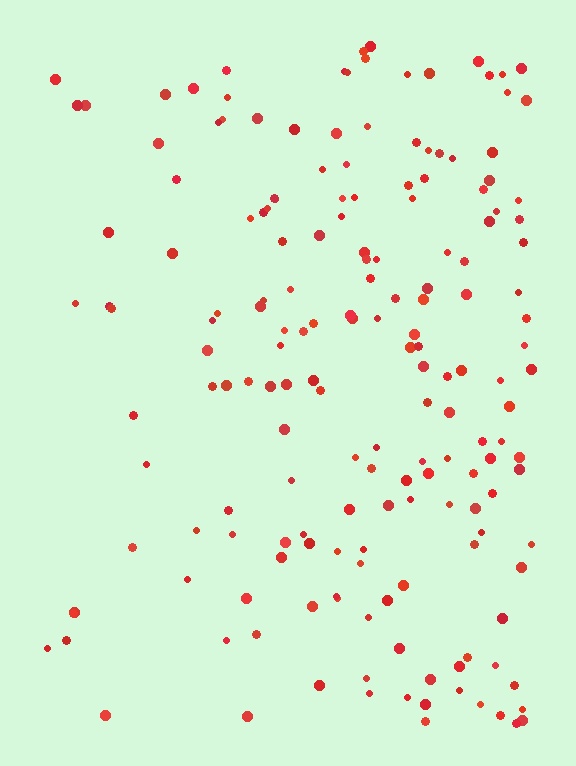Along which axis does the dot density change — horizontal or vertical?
Horizontal.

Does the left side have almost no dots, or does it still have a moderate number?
Still a moderate number, just noticeably fewer than the right.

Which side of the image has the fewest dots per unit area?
The left.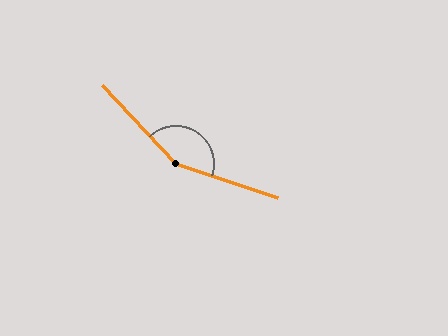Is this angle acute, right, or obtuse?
It is obtuse.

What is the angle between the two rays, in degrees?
Approximately 152 degrees.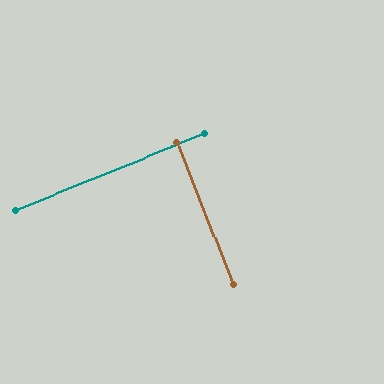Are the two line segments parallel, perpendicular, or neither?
Perpendicular — they meet at approximately 90°.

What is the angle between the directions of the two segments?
Approximately 90 degrees.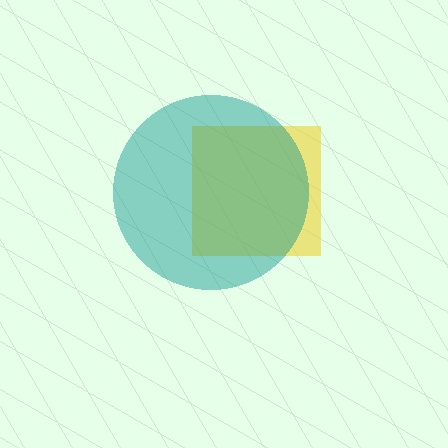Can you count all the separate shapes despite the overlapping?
Yes, there are 2 separate shapes.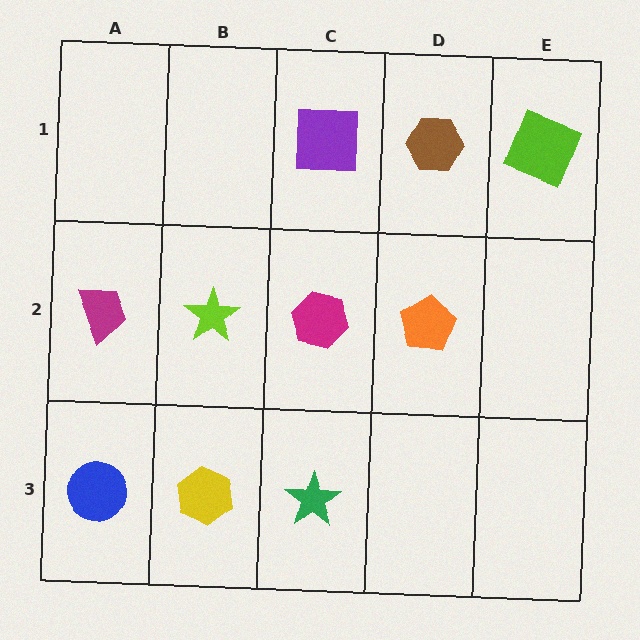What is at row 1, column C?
A purple square.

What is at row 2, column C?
A magenta hexagon.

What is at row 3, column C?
A green star.